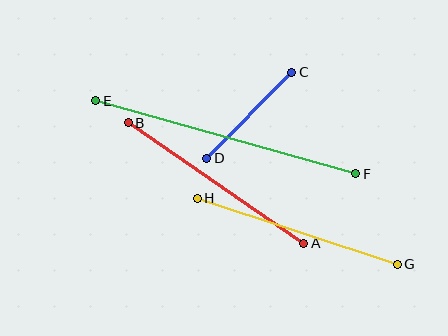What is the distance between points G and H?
The distance is approximately 211 pixels.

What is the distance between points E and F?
The distance is approximately 270 pixels.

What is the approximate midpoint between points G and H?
The midpoint is at approximately (297, 231) pixels.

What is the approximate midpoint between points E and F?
The midpoint is at approximately (226, 137) pixels.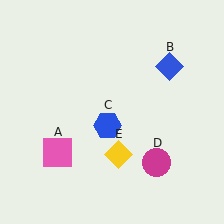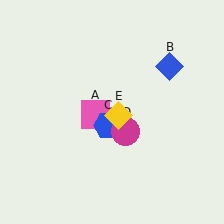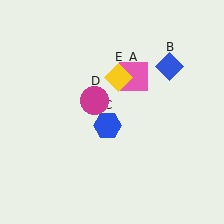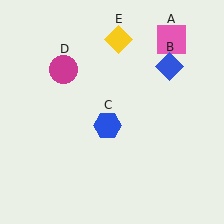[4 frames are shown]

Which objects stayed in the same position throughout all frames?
Blue diamond (object B) and blue hexagon (object C) remained stationary.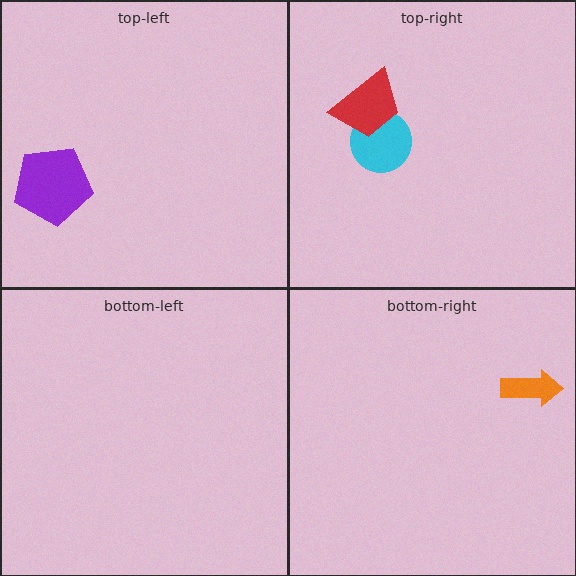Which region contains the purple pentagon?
The top-left region.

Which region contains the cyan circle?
The top-right region.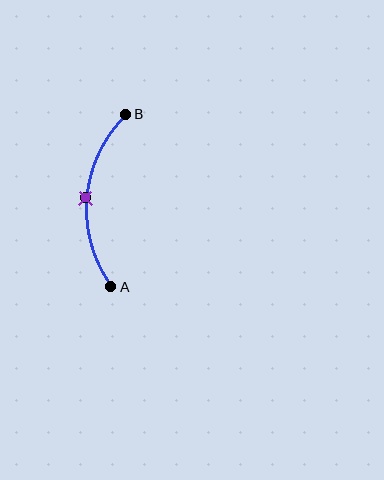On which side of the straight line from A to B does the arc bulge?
The arc bulges to the left of the straight line connecting A and B.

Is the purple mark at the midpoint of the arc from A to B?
Yes. The purple mark lies on the arc at equal arc-length from both A and B — it is the arc midpoint.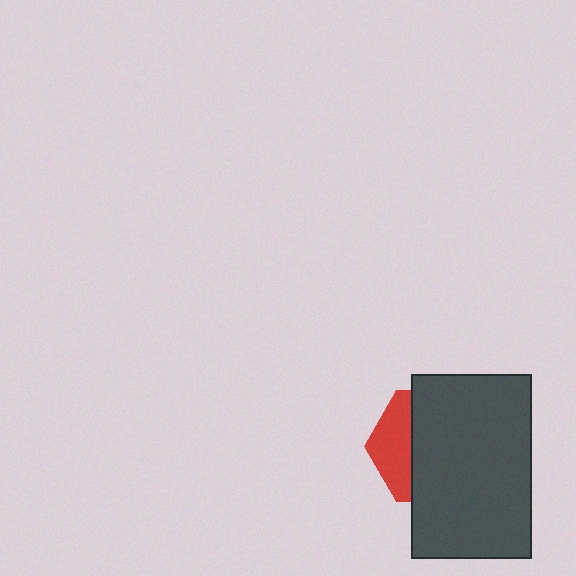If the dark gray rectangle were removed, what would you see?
You would see the complete red hexagon.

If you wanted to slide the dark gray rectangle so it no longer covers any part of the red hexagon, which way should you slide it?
Slide it right — that is the most direct way to separate the two shapes.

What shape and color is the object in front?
The object in front is a dark gray rectangle.